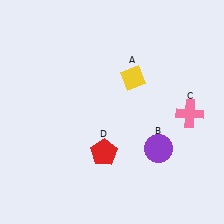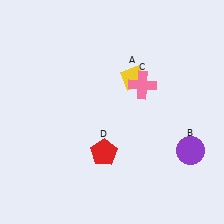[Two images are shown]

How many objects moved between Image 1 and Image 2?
2 objects moved between the two images.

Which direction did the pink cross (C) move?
The pink cross (C) moved left.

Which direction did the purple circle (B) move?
The purple circle (B) moved right.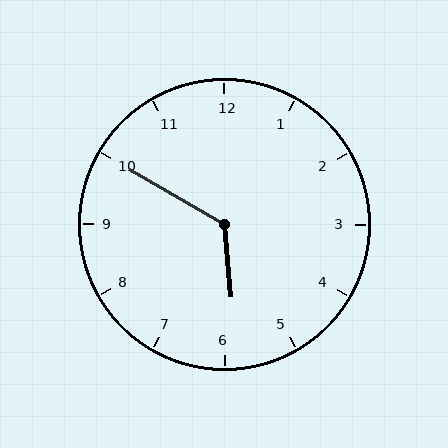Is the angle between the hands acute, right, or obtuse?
It is obtuse.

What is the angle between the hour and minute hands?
Approximately 125 degrees.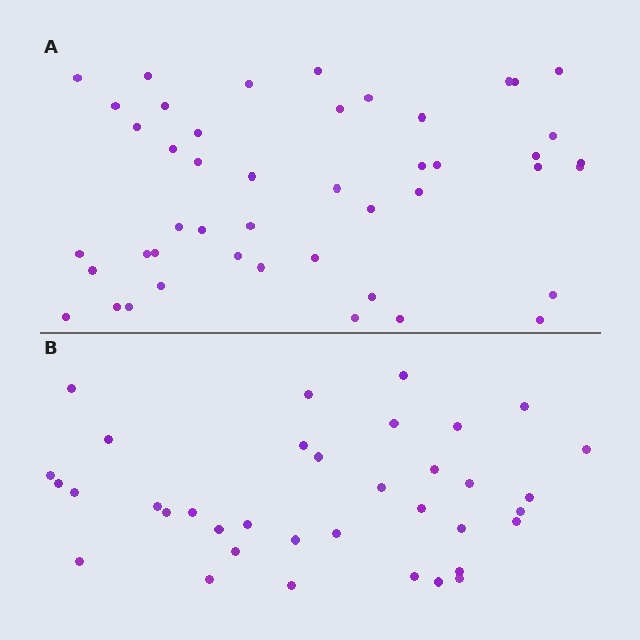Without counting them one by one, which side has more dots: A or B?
Region A (the top region) has more dots.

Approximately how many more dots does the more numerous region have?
Region A has roughly 10 or so more dots than region B.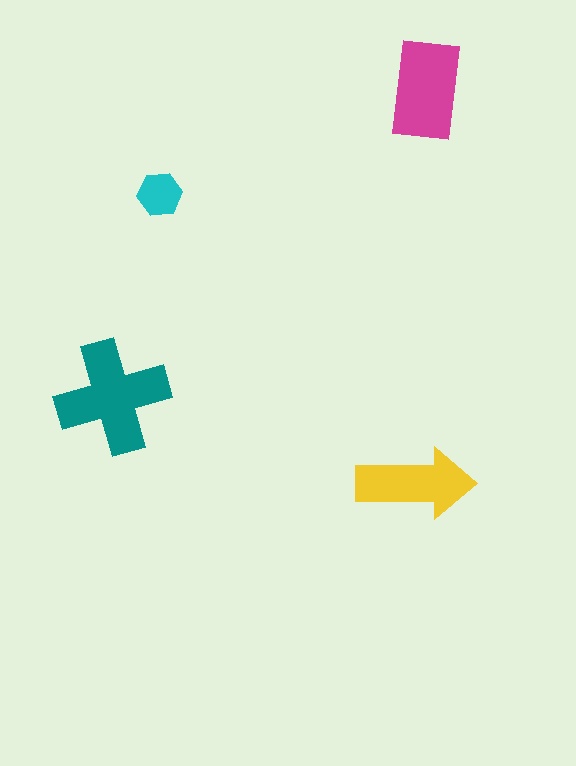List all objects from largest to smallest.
The teal cross, the magenta rectangle, the yellow arrow, the cyan hexagon.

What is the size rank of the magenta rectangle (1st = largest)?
2nd.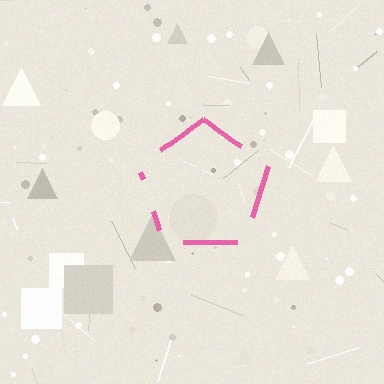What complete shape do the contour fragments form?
The contour fragments form a pentagon.